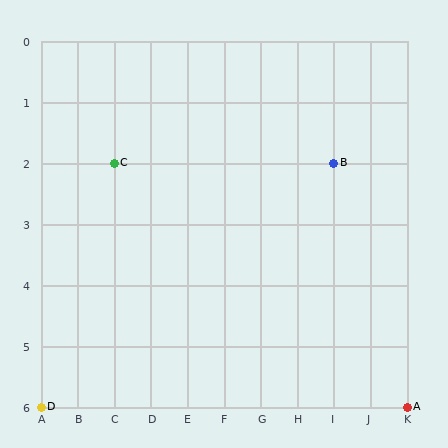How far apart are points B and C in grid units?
Points B and C are 6 columns apart.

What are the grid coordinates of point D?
Point D is at grid coordinates (A, 6).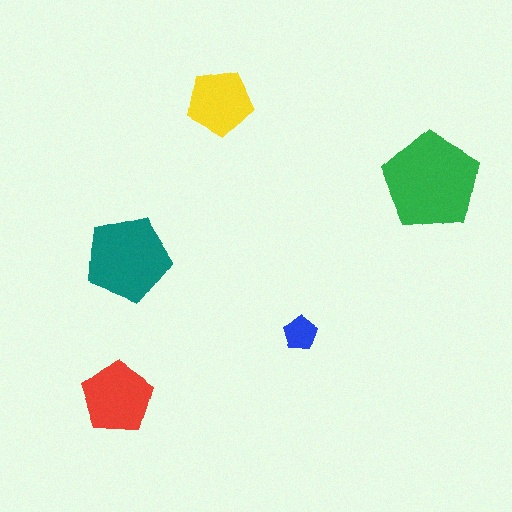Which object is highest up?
The yellow pentagon is topmost.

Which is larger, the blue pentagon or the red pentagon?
The red one.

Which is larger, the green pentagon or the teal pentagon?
The green one.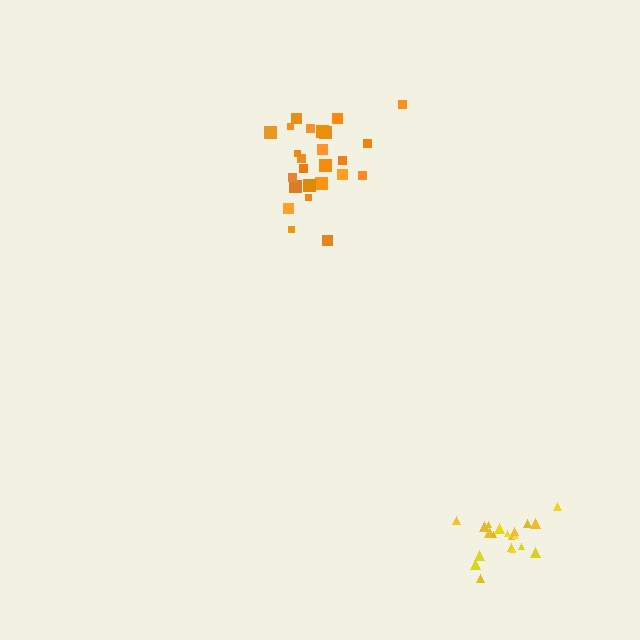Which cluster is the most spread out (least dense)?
Orange.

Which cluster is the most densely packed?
Yellow.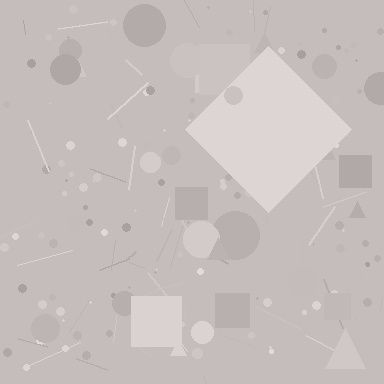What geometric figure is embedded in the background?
A diamond is embedded in the background.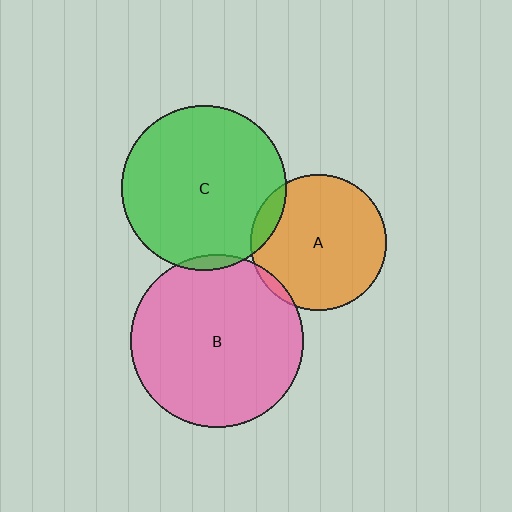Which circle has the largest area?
Circle B (pink).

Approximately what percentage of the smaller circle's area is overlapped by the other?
Approximately 10%.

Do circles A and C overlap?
Yes.